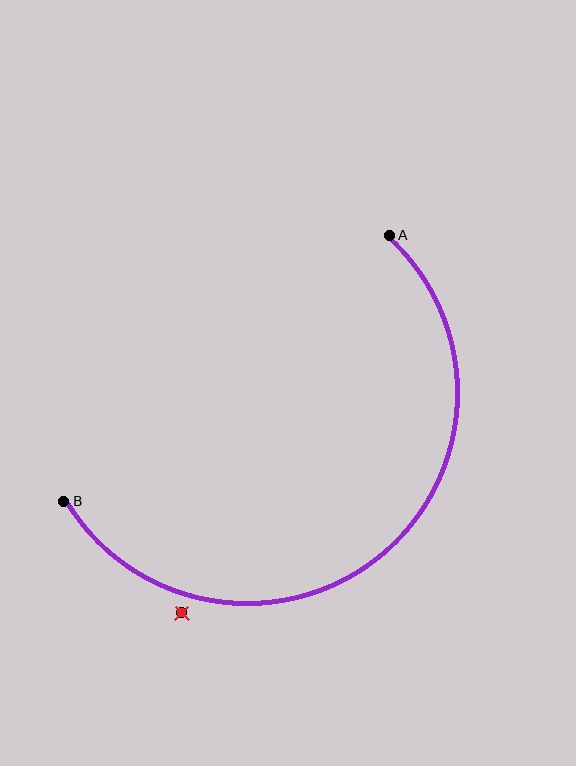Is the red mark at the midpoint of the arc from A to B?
No — the red mark does not lie on the arc at all. It sits slightly outside the curve.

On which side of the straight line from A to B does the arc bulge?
The arc bulges below and to the right of the straight line connecting A and B.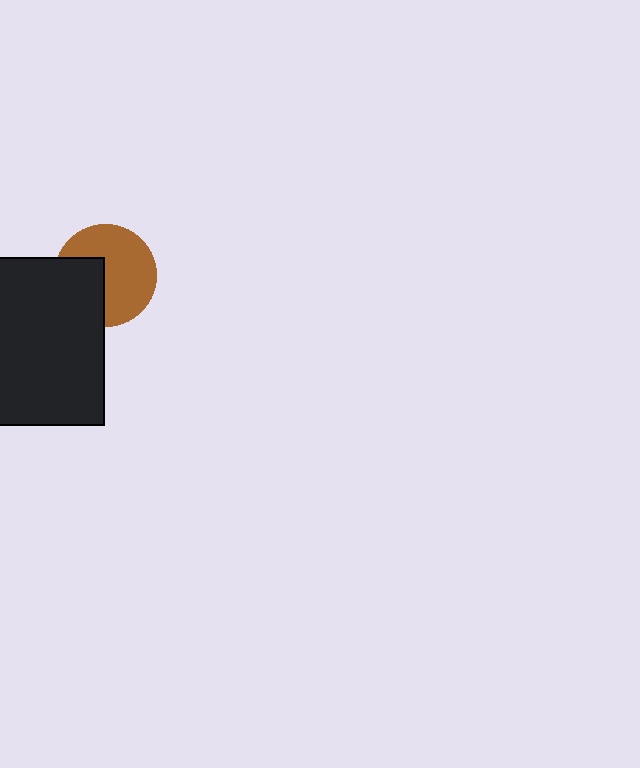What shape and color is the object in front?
The object in front is a black rectangle.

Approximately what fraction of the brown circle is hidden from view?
Roughly 36% of the brown circle is hidden behind the black rectangle.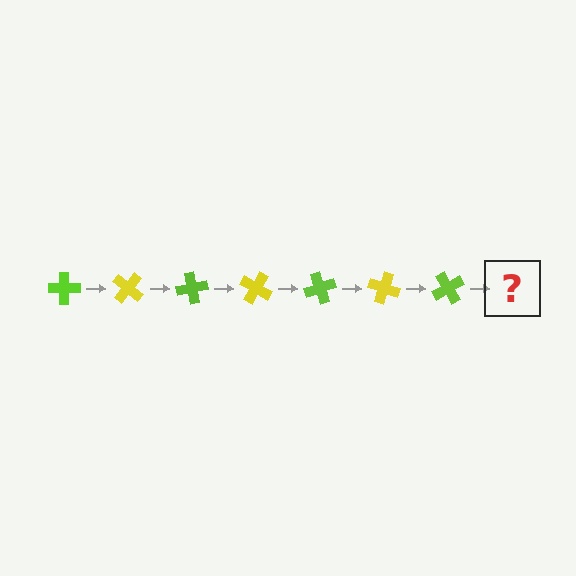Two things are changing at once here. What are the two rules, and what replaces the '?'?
The two rules are that it rotates 40 degrees each step and the color cycles through lime and yellow. The '?' should be a yellow cross, rotated 280 degrees from the start.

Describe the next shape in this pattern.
It should be a yellow cross, rotated 280 degrees from the start.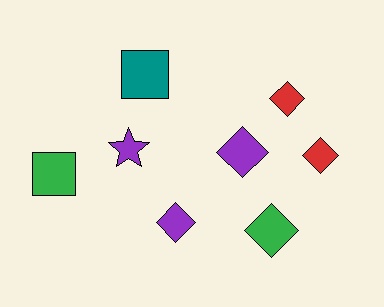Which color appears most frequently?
Purple, with 3 objects.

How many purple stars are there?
There is 1 purple star.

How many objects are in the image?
There are 8 objects.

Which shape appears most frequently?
Diamond, with 5 objects.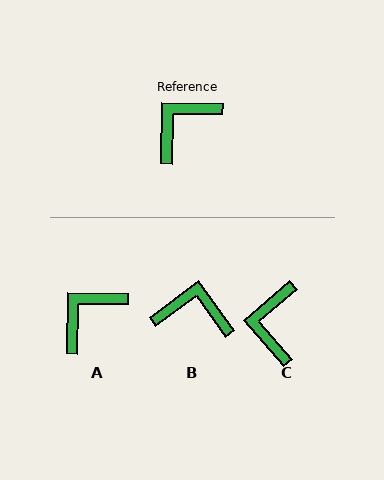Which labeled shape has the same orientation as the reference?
A.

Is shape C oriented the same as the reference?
No, it is off by about 42 degrees.